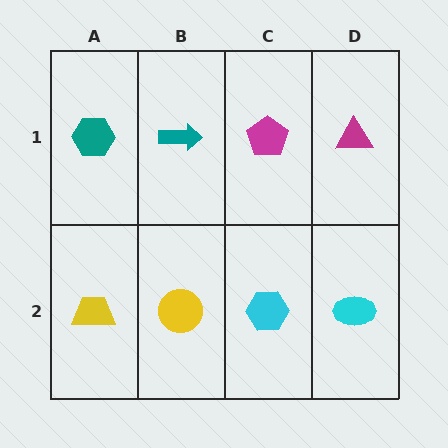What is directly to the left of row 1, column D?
A magenta pentagon.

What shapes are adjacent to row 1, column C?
A cyan hexagon (row 2, column C), a teal arrow (row 1, column B), a magenta triangle (row 1, column D).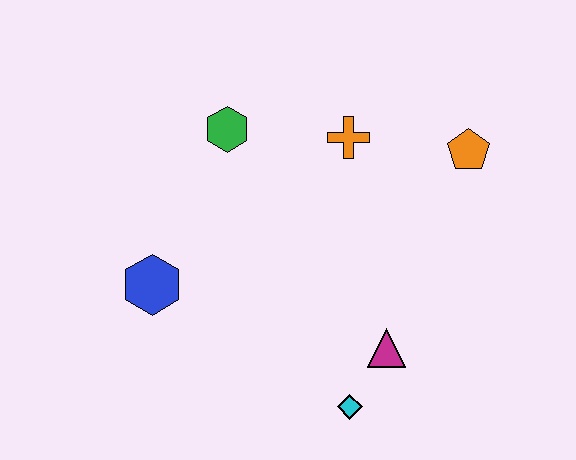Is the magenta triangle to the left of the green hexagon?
No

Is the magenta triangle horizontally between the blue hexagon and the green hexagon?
No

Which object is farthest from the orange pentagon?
The blue hexagon is farthest from the orange pentagon.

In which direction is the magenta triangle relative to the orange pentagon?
The magenta triangle is below the orange pentagon.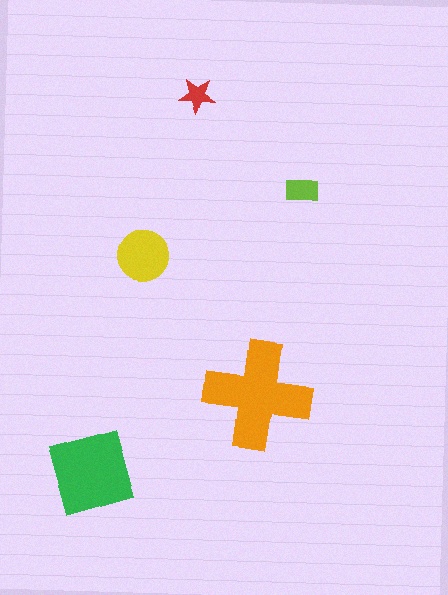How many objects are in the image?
There are 5 objects in the image.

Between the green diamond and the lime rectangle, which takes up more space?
The green diamond.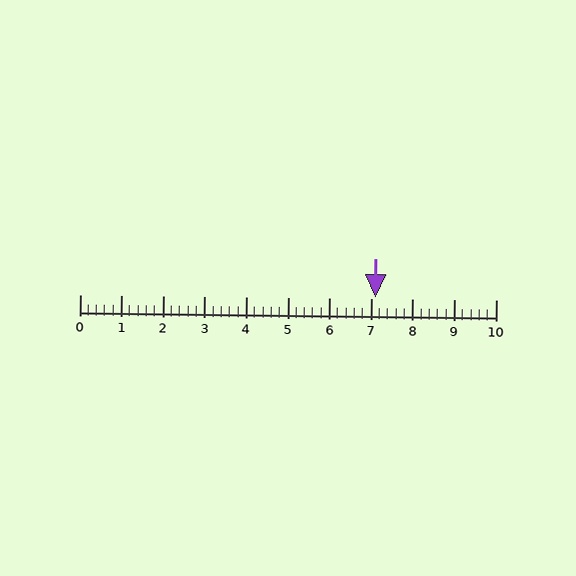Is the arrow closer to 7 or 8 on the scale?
The arrow is closer to 7.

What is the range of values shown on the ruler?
The ruler shows values from 0 to 10.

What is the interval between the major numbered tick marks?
The major tick marks are spaced 1 units apart.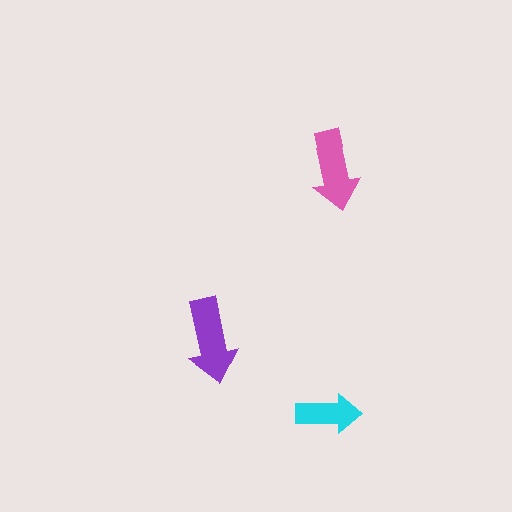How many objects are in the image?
There are 3 objects in the image.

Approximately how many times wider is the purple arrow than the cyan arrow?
About 1.5 times wider.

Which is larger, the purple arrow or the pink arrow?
The purple one.